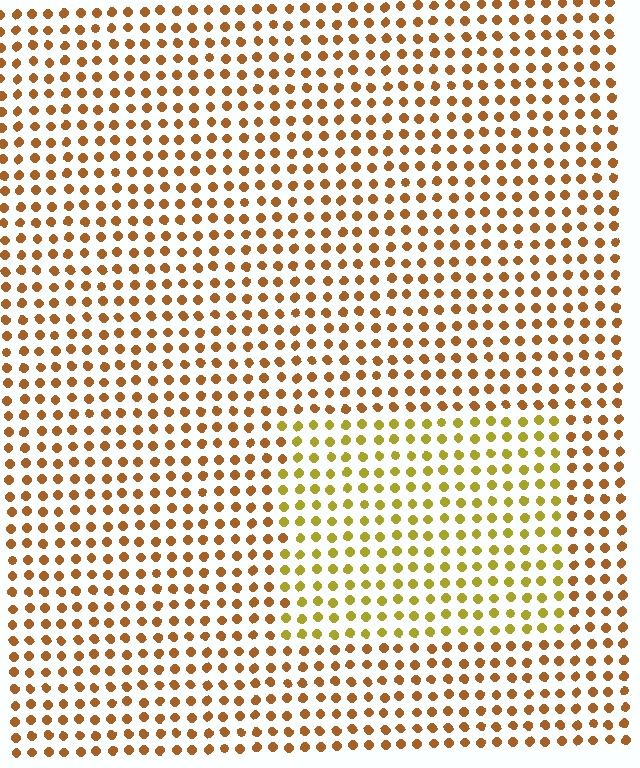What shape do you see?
I see a rectangle.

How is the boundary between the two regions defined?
The boundary is defined purely by a slight shift in hue (about 32 degrees). Spacing, size, and orientation are identical on both sides.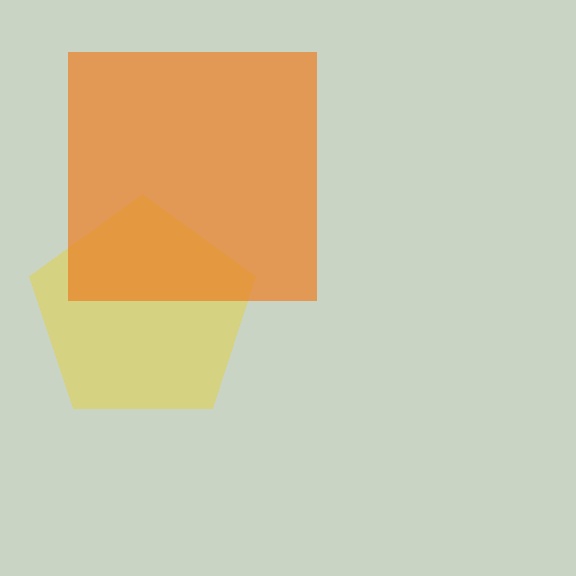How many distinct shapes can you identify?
There are 2 distinct shapes: a yellow pentagon, an orange square.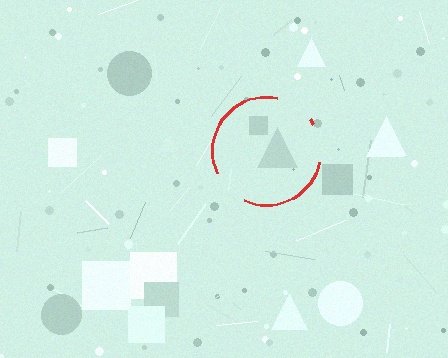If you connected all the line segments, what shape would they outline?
They would outline a circle.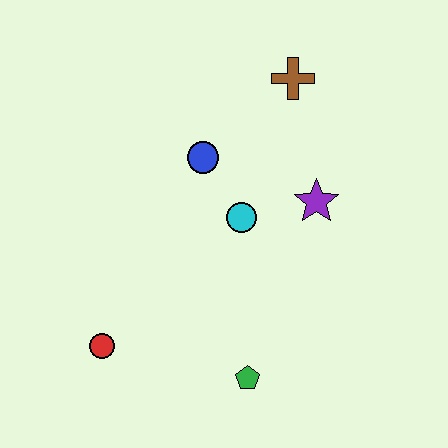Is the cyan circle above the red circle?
Yes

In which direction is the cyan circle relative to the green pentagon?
The cyan circle is above the green pentagon.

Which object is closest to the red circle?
The green pentagon is closest to the red circle.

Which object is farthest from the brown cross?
The red circle is farthest from the brown cross.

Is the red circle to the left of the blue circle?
Yes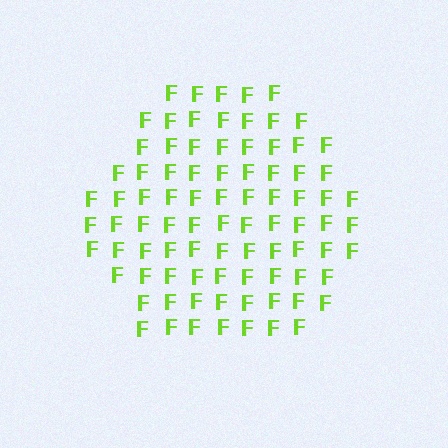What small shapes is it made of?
It is made of small letter F's.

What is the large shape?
The large shape is a hexagon.